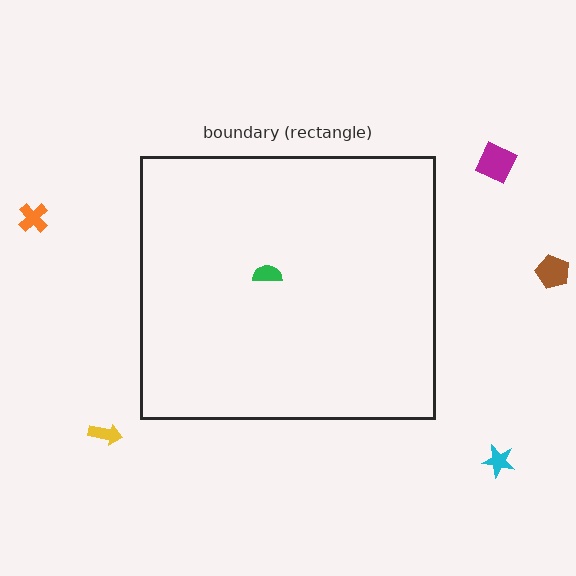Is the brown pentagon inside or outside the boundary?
Outside.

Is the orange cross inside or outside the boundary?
Outside.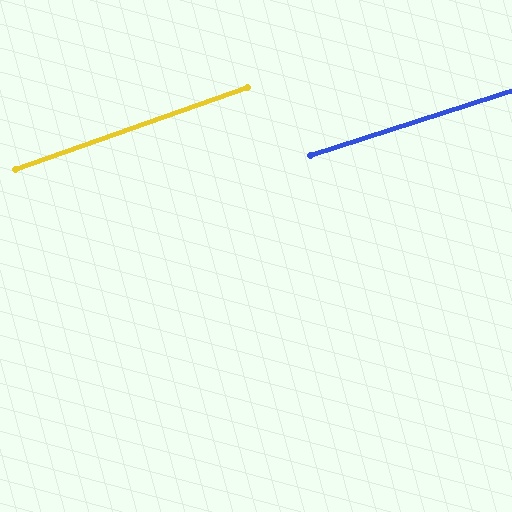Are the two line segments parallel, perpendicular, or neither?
Parallel — their directions differ by only 1.7°.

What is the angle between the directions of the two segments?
Approximately 2 degrees.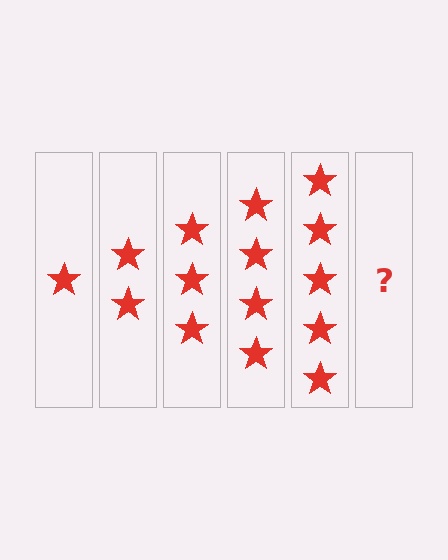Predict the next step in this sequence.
The next step is 6 stars.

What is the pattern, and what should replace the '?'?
The pattern is that each step adds one more star. The '?' should be 6 stars.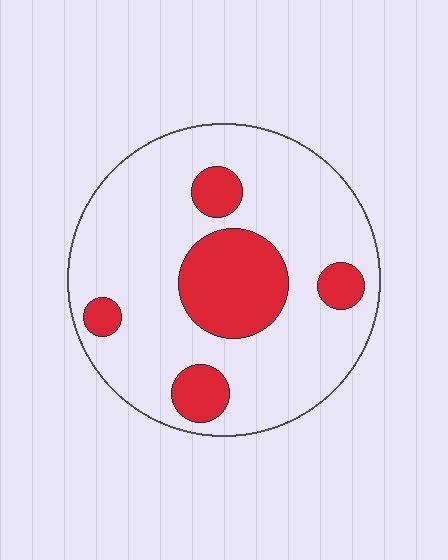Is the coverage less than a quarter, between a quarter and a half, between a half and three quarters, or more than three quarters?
Less than a quarter.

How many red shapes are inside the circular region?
5.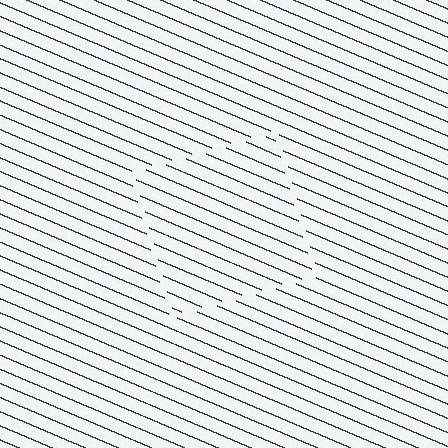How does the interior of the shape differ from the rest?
The interior of the shape contains the same grating, shifted by half a period — the contour is defined by the phase discontinuity where line-ends from the inner and outer gratings abut.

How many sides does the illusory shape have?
4 sides — the line-ends trace a square.